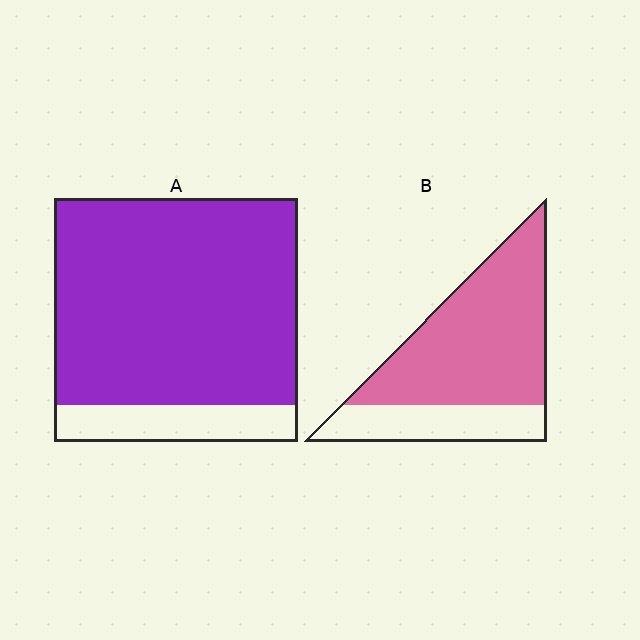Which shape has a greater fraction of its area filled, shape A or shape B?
Shape A.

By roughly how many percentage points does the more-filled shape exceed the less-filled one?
By roughly 15 percentage points (A over B).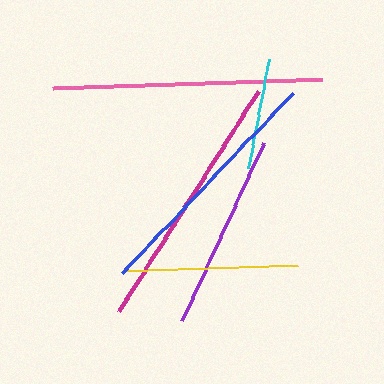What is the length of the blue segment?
The blue segment is approximately 249 pixels long.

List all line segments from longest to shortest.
From longest to shortest: pink, magenta, blue, purple, yellow, cyan.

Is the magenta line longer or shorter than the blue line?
The magenta line is longer than the blue line.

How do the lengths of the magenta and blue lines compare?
The magenta and blue lines are approximately the same length.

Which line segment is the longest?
The pink line is the longest at approximately 270 pixels.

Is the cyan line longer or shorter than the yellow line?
The yellow line is longer than the cyan line.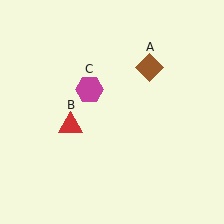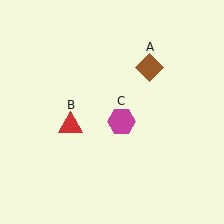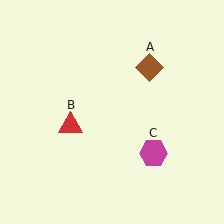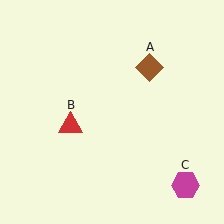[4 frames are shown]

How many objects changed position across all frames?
1 object changed position: magenta hexagon (object C).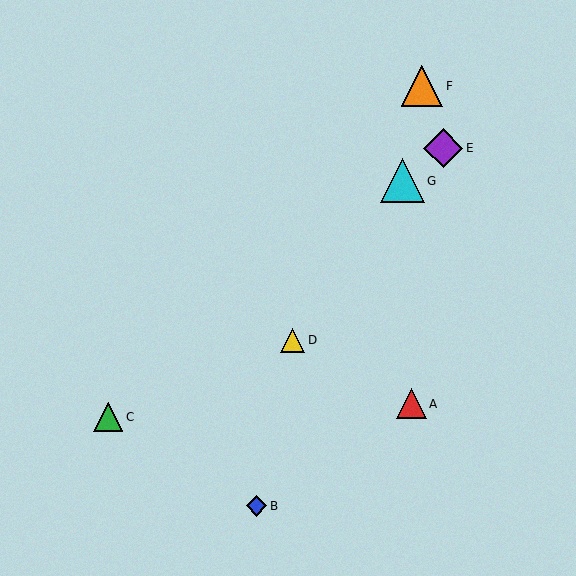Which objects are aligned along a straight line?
Objects C, E, G are aligned along a straight line.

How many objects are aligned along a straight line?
3 objects (C, E, G) are aligned along a straight line.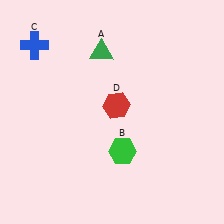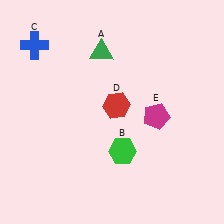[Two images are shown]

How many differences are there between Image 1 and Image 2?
There is 1 difference between the two images.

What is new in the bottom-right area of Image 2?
A magenta pentagon (E) was added in the bottom-right area of Image 2.